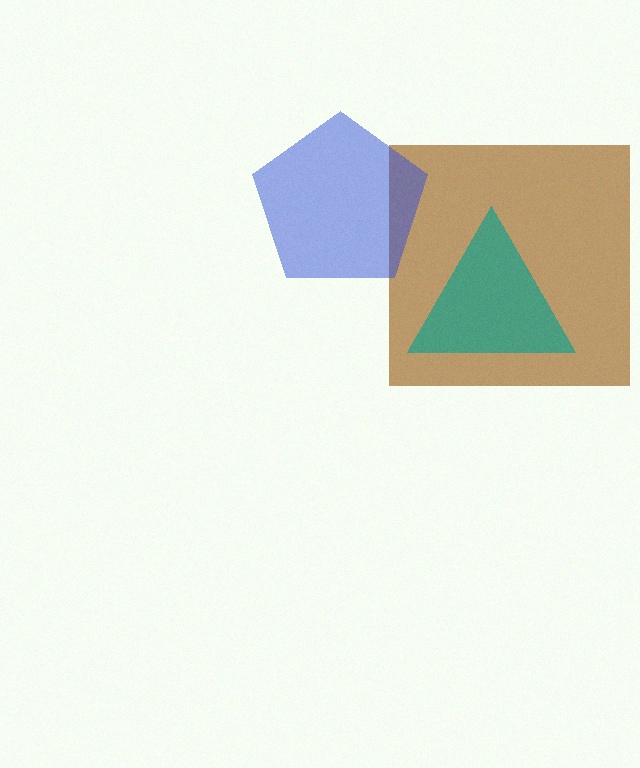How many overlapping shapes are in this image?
There are 3 overlapping shapes in the image.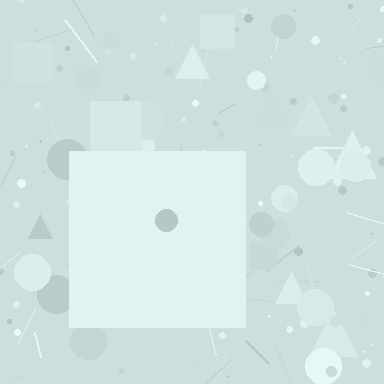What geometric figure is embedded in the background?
A square is embedded in the background.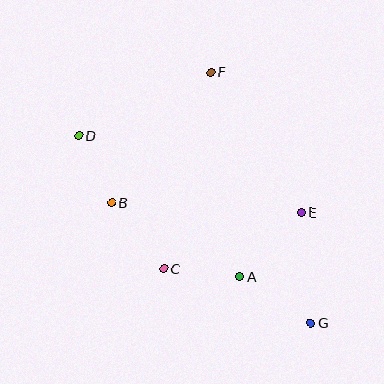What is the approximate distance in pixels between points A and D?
The distance between A and D is approximately 214 pixels.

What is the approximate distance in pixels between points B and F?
The distance between B and F is approximately 164 pixels.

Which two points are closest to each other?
Points B and D are closest to each other.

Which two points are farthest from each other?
Points D and G are farthest from each other.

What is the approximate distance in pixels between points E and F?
The distance between E and F is approximately 167 pixels.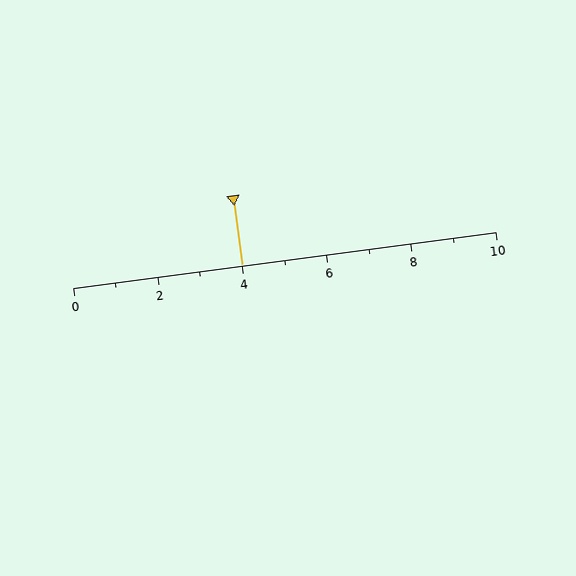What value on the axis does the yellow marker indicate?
The marker indicates approximately 4.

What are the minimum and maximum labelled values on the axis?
The axis runs from 0 to 10.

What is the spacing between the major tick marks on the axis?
The major ticks are spaced 2 apart.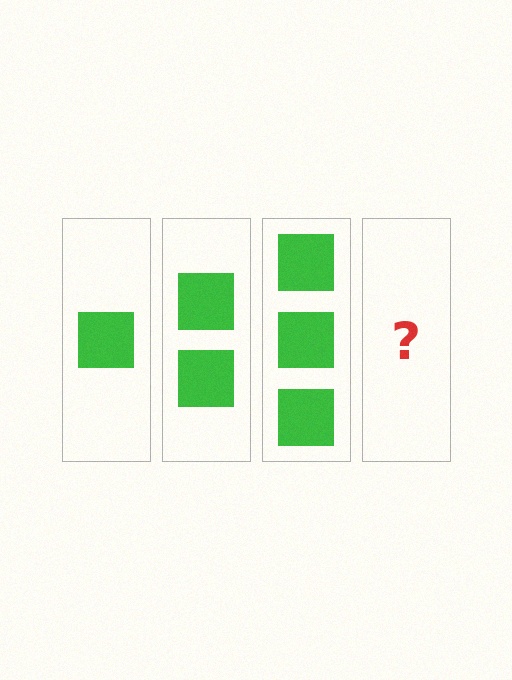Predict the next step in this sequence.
The next step is 4 squares.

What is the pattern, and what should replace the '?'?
The pattern is that each step adds one more square. The '?' should be 4 squares.